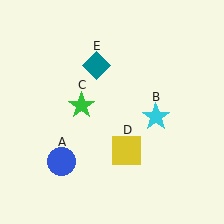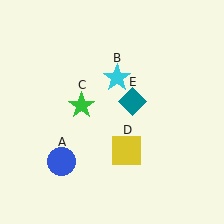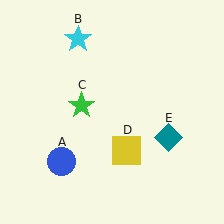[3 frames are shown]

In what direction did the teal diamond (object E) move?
The teal diamond (object E) moved down and to the right.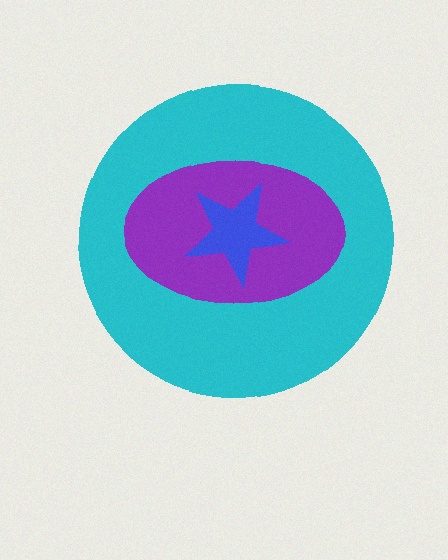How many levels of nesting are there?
3.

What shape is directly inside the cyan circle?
The purple ellipse.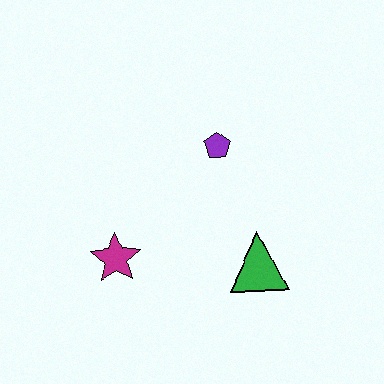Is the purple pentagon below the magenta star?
No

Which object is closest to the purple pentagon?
The green triangle is closest to the purple pentagon.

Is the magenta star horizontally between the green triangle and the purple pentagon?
No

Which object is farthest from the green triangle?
The magenta star is farthest from the green triangle.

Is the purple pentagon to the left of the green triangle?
Yes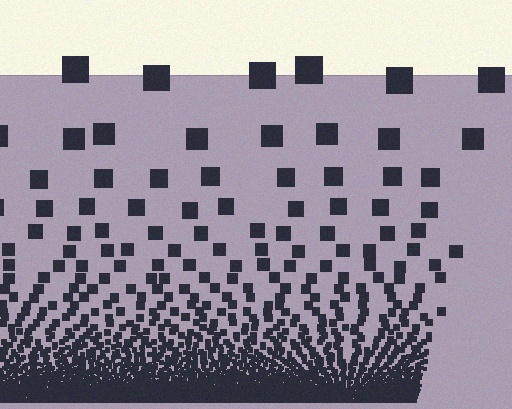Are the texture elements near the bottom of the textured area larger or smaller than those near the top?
Smaller. The gradient is inverted — elements near the bottom are smaller and denser.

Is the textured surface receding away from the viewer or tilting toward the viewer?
The surface appears to tilt toward the viewer. Texture elements get larger and sparser toward the top.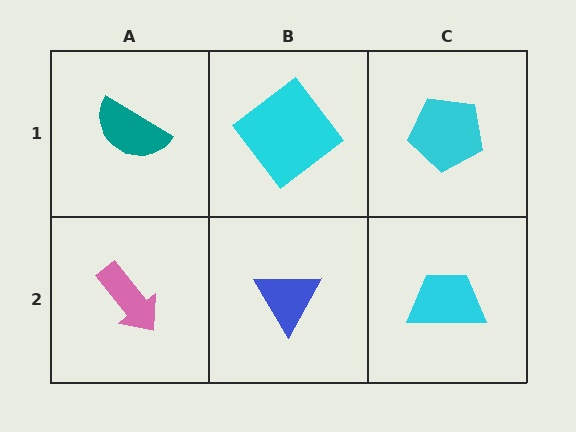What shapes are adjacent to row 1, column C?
A cyan trapezoid (row 2, column C), a cyan diamond (row 1, column B).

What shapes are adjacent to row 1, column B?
A blue triangle (row 2, column B), a teal semicircle (row 1, column A), a cyan pentagon (row 1, column C).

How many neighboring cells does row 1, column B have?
3.